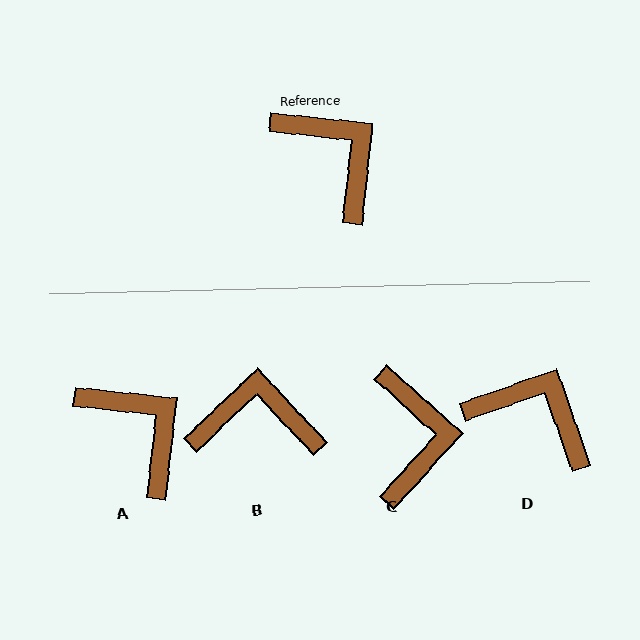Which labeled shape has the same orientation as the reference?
A.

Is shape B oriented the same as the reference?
No, it is off by about 50 degrees.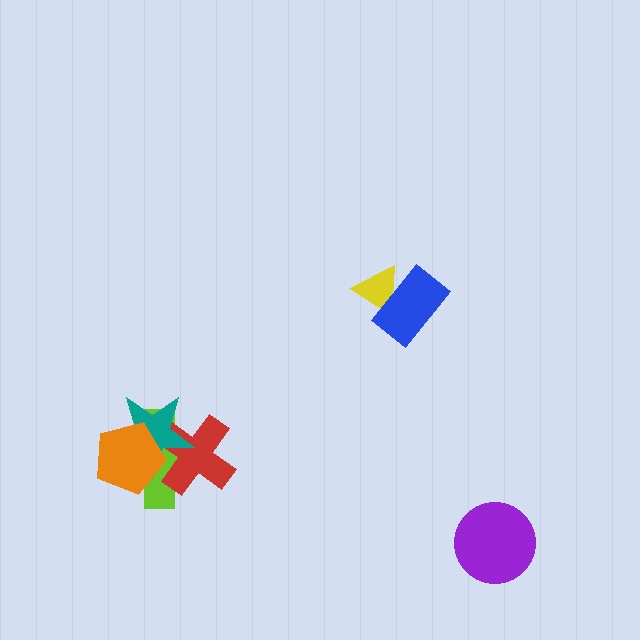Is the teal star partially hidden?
Yes, it is partially covered by another shape.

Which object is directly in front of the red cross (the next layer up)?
The teal star is directly in front of the red cross.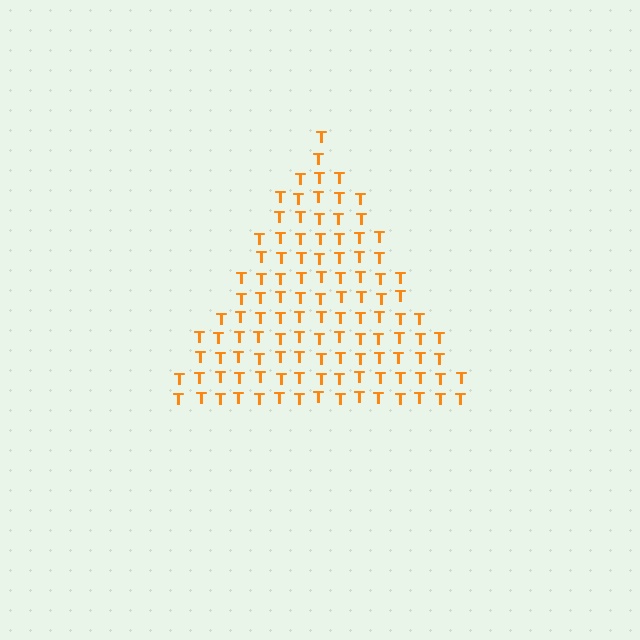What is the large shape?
The large shape is a triangle.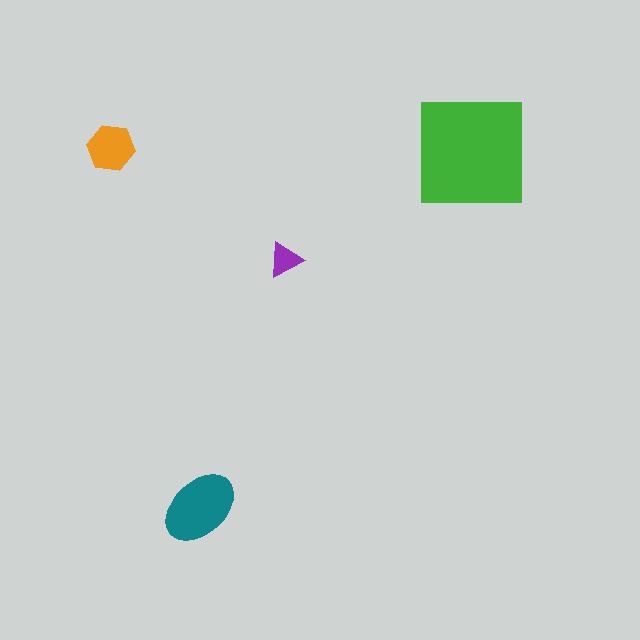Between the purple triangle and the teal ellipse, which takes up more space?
The teal ellipse.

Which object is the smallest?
The purple triangle.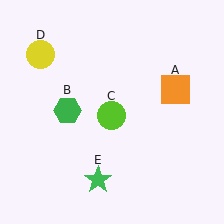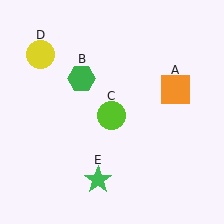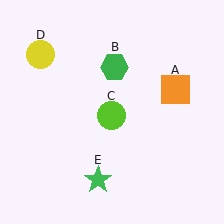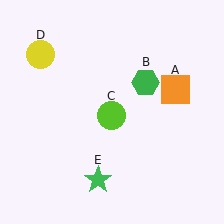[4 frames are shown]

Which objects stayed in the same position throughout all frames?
Orange square (object A) and lime circle (object C) and yellow circle (object D) and green star (object E) remained stationary.